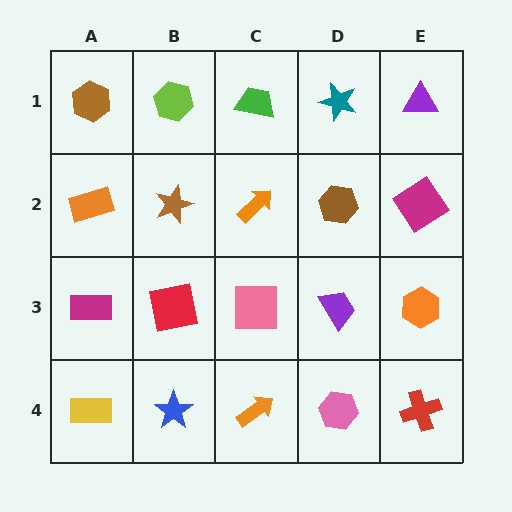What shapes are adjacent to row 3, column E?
A magenta diamond (row 2, column E), a red cross (row 4, column E), a purple trapezoid (row 3, column D).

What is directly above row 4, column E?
An orange hexagon.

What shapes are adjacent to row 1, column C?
An orange arrow (row 2, column C), a lime hexagon (row 1, column B), a teal star (row 1, column D).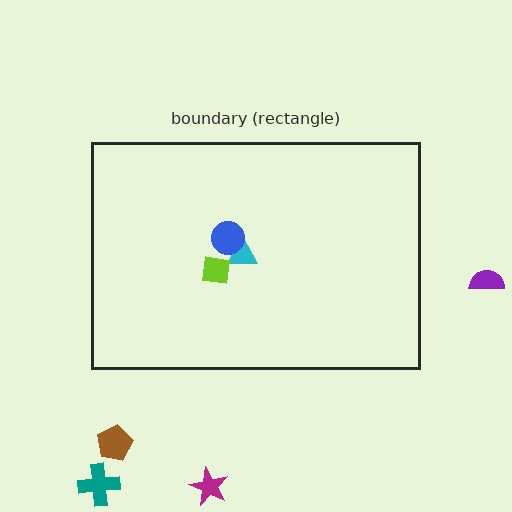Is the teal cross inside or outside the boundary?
Outside.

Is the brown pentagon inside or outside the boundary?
Outside.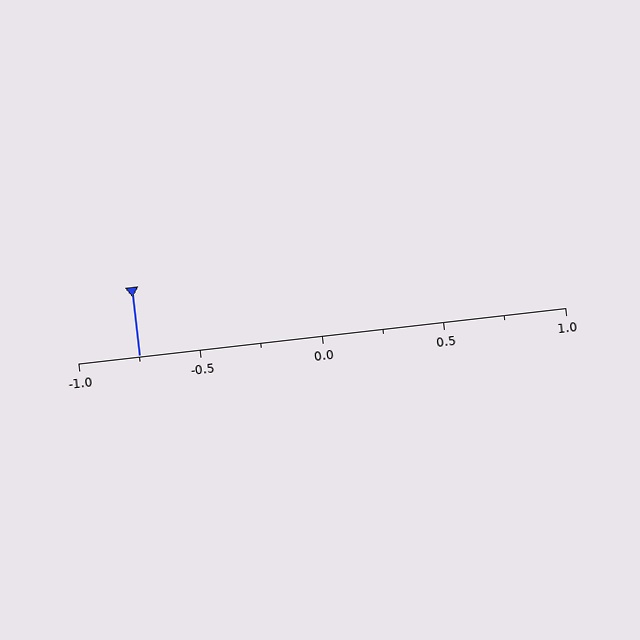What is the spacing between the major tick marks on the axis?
The major ticks are spaced 0.5 apart.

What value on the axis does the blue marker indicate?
The marker indicates approximately -0.75.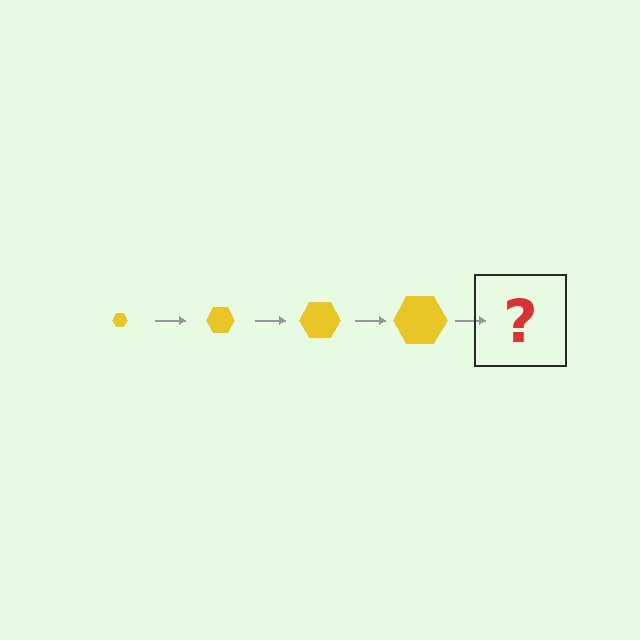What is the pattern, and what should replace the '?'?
The pattern is that the hexagon gets progressively larger each step. The '?' should be a yellow hexagon, larger than the previous one.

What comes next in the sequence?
The next element should be a yellow hexagon, larger than the previous one.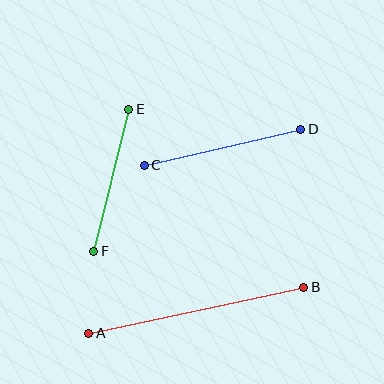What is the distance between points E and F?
The distance is approximately 146 pixels.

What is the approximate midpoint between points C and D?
The midpoint is at approximately (222, 147) pixels.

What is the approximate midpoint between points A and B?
The midpoint is at approximately (196, 310) pixels.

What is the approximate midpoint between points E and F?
The midpoint is at approximately (111, 180) pixels.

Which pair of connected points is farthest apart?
Points A and B are farthest apart.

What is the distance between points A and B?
The distance is approximately 220 pixels.